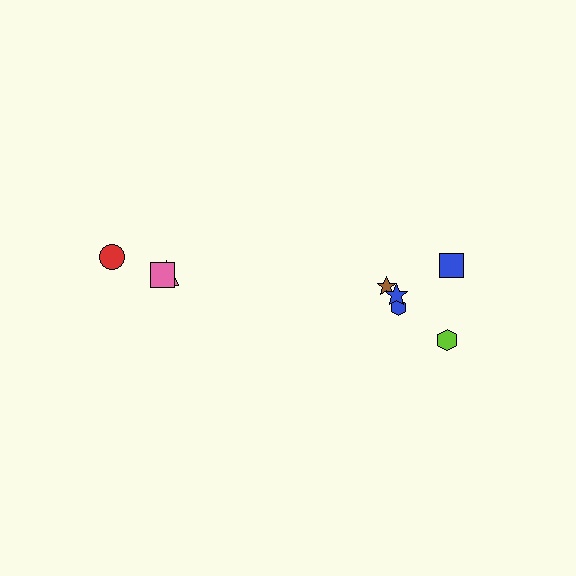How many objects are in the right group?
There are 5 objects.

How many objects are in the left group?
There are 3 objects.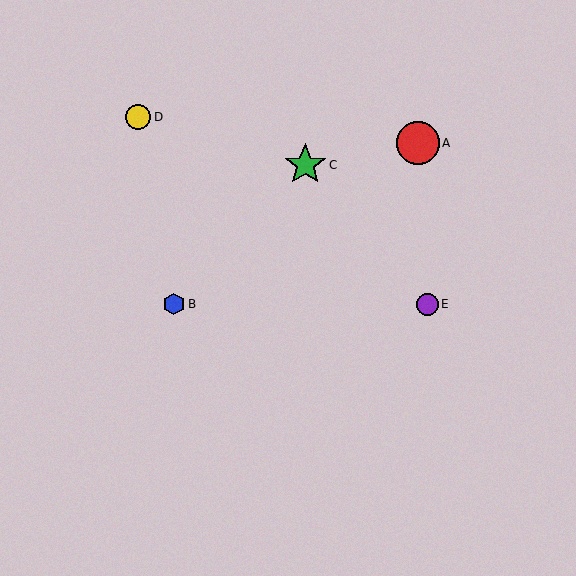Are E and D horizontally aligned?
No, E is at y≈304 and D is at y≈117.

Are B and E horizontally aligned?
Yes, both are at y≈304.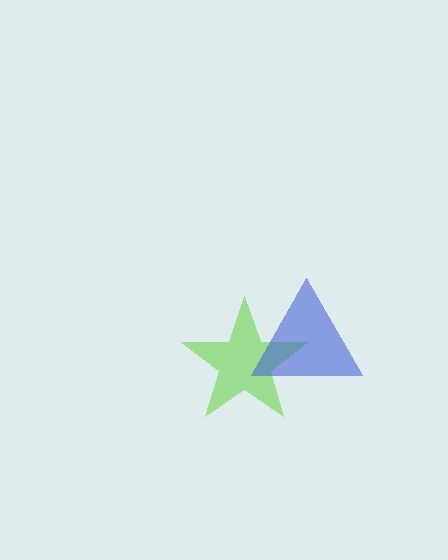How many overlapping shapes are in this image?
There are 2 overlapping shapes in the image.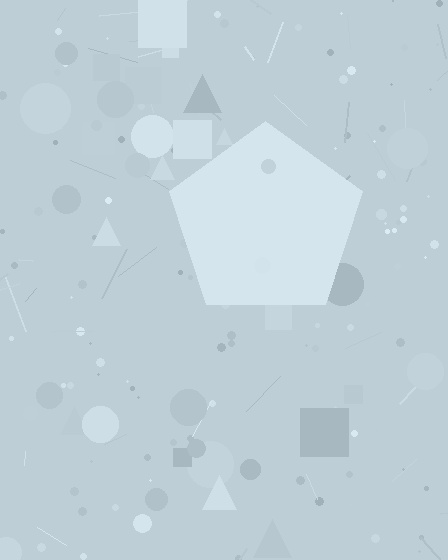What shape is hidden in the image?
A pentagon is hidden in the image.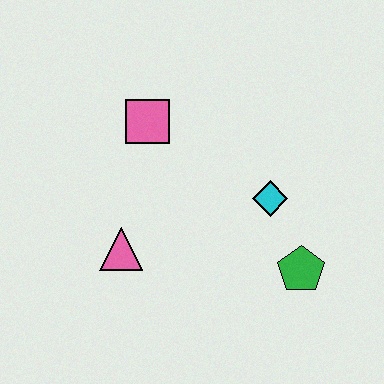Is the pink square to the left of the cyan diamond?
Yes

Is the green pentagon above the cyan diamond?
No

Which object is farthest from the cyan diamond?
The pink triangle is farthest from the cyan diamond.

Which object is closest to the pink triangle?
The pink square is closest to the pink triangle.